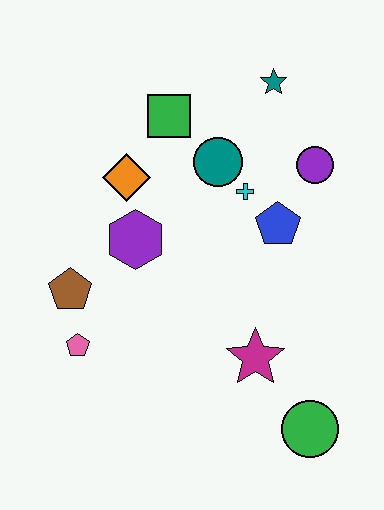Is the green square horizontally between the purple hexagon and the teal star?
Yes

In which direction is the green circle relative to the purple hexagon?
The green circle is below the purple hexagon.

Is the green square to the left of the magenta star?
Yes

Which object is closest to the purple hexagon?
The orange diamond is closest to the purple hexagon.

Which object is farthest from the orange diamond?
The green circle is farthest from the orange diamond.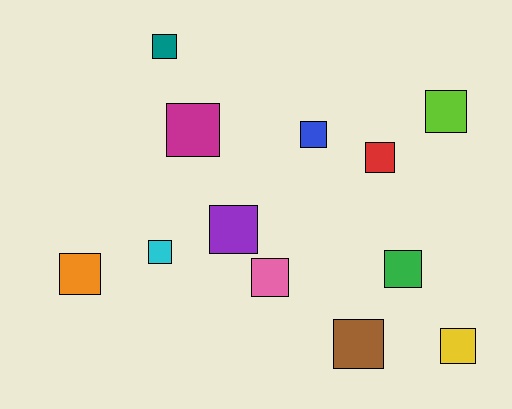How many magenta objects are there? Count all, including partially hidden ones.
There is 1 magenta object.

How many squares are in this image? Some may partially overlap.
There are 12 squares.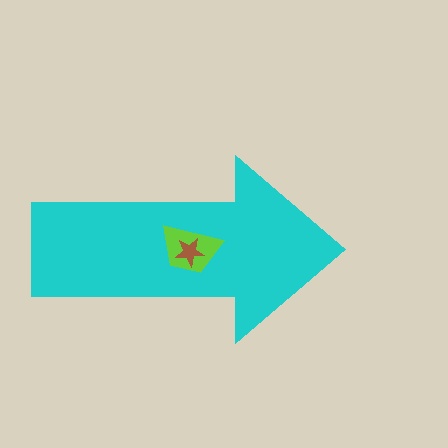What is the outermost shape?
The cyan arrow.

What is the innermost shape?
The brown star.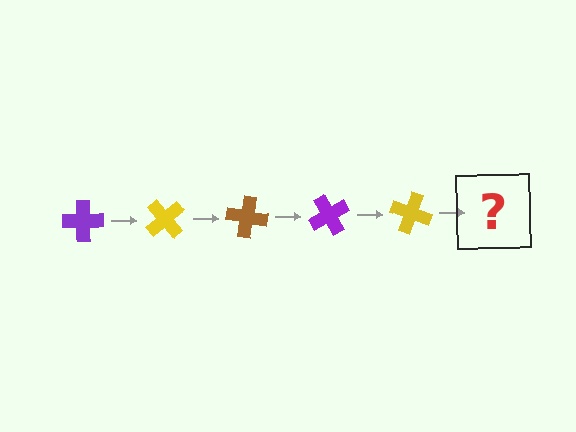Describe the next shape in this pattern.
It should be a brown cross, rotated 250 degrees from the start.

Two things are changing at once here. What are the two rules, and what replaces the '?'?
The two rules are that it rotates 50 degrees each step and the color cycles through purple, yellow, and brown. The '?' should be a brown cross, rotated 250 degrees from the start.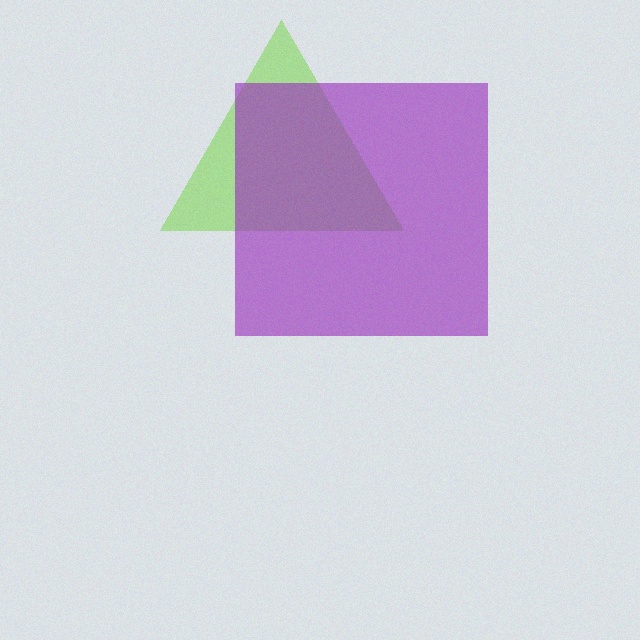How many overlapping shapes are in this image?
There are 2 overlapping shapes in the image.